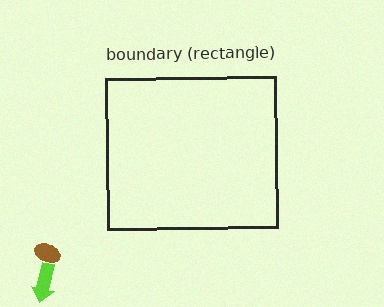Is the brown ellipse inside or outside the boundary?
Outside.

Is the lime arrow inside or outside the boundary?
Outside.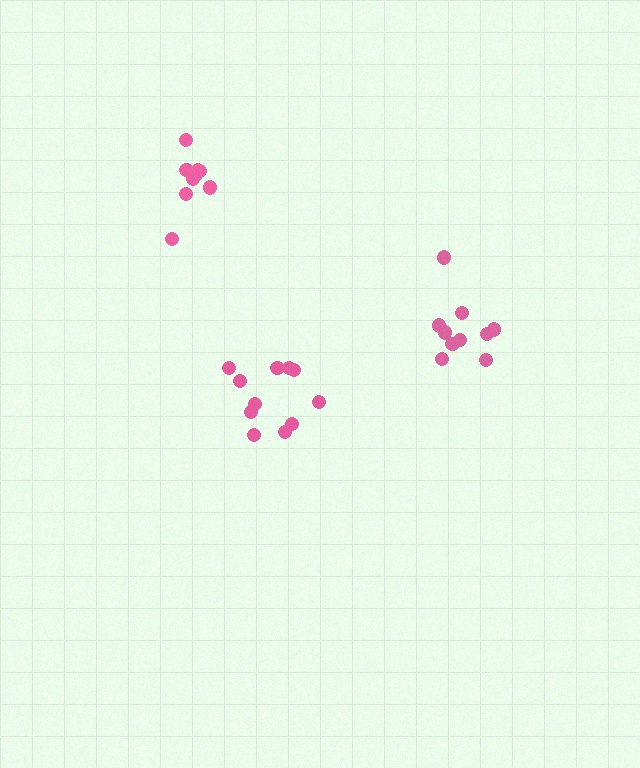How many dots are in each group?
Group 1: 10 dots, Group 2: 11 dots, Group 3: 9 dots (30 total).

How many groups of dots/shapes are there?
There are 3 groups.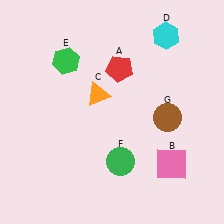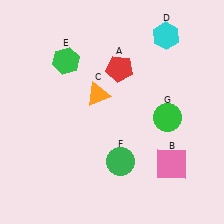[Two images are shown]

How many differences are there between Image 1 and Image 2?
There is 1 difference between the two images.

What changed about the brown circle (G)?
In Image 1, G is brown. In Image 2, it changed to green.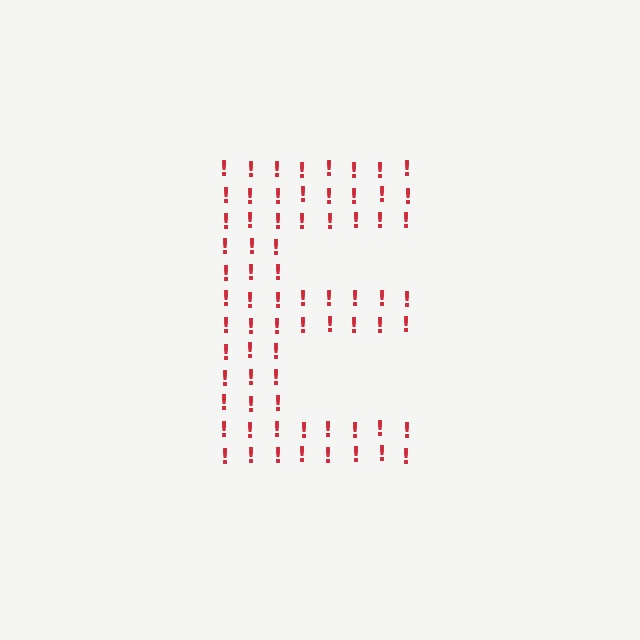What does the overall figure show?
The overall figure shows the letter E.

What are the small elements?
The small elements are exclamation marks.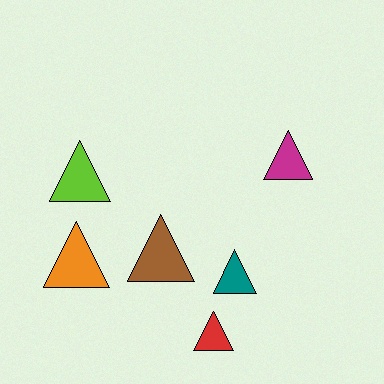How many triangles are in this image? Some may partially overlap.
There are 6 triangles.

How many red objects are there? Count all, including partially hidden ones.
There is 1 red object.